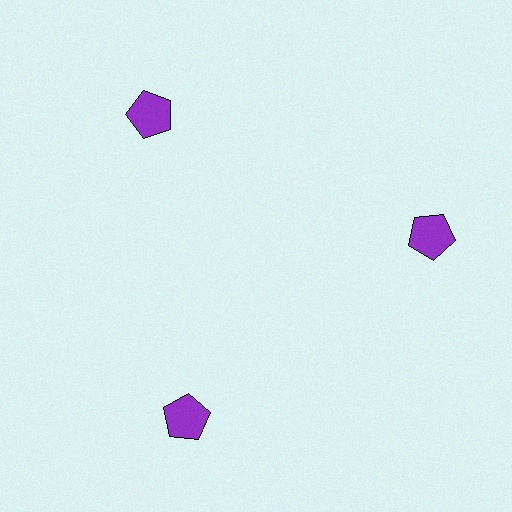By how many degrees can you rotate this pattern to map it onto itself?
The pattern maps onto itself every 120 degrees of rotation.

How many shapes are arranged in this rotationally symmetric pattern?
There are 3 shapes, arranged in 3 groups of 1.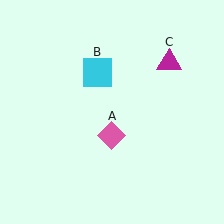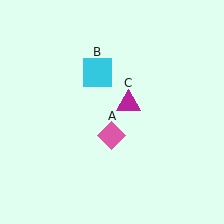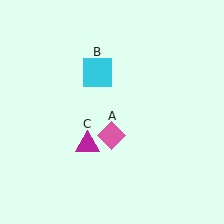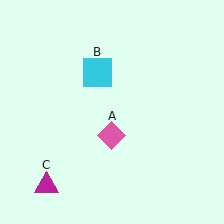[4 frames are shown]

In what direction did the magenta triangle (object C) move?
The magenta triangle (object C) moved down and to the left.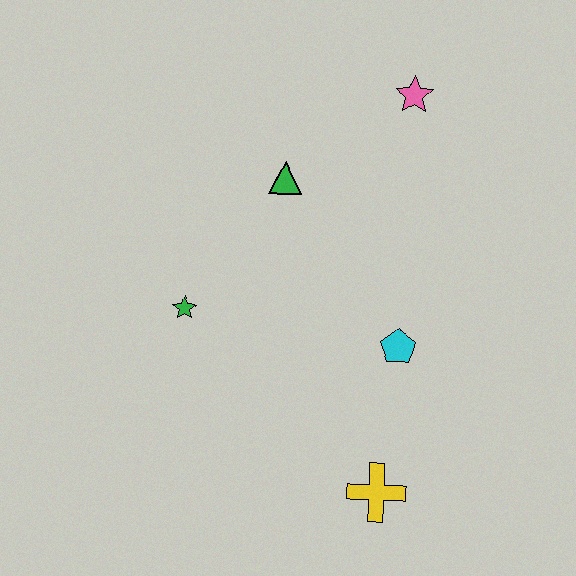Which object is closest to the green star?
The green triangle is closest to the green star.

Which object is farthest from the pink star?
The yellow cross is farthest from the pink star.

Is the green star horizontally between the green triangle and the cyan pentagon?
No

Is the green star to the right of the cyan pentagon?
No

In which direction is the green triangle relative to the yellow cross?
The green triangle is above the yellow cross.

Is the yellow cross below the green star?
Yes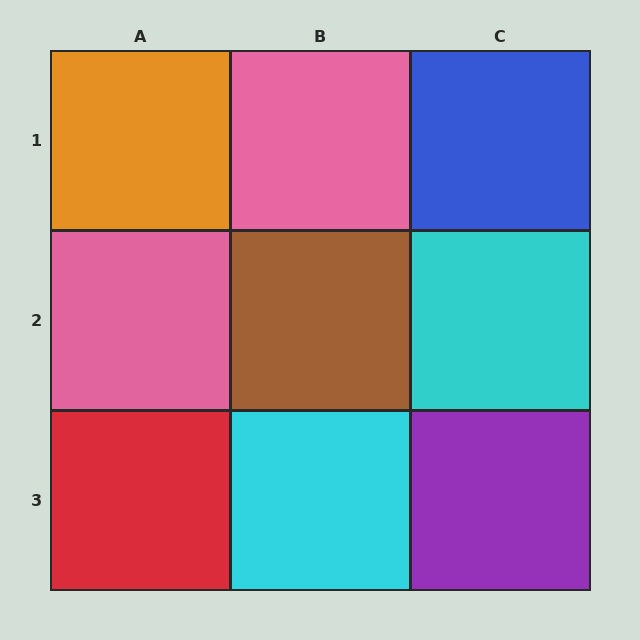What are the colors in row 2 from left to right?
Pink, brown, cyan.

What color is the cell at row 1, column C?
Blue.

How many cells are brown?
1 cell is brown.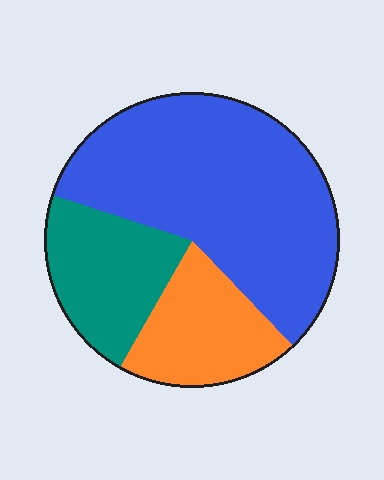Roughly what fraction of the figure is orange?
Orange covers around 20% of the figure.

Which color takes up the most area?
Blue, at roughly 60%.